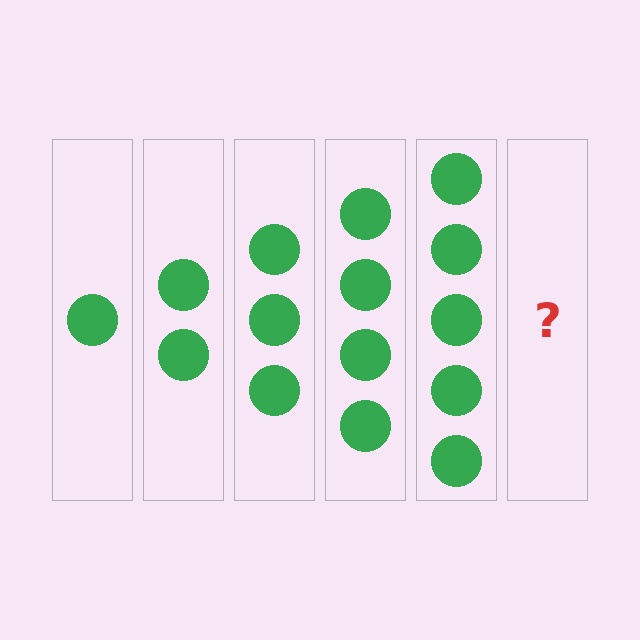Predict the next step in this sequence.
The next step is 6 circles.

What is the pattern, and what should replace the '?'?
The pattern is that each step adds one more circle. The '?' should be 6 circles.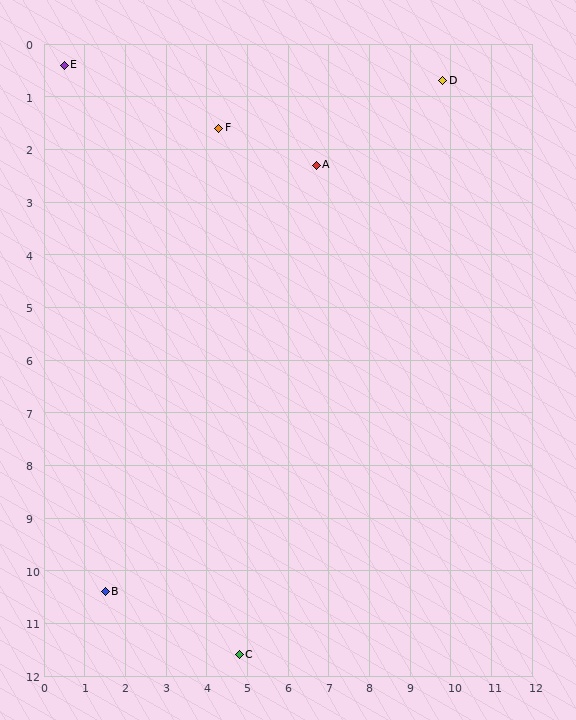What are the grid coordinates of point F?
Point F is at approximately (4.3, 1.6).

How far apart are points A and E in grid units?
Points A and E are about 6.5 grid units apart.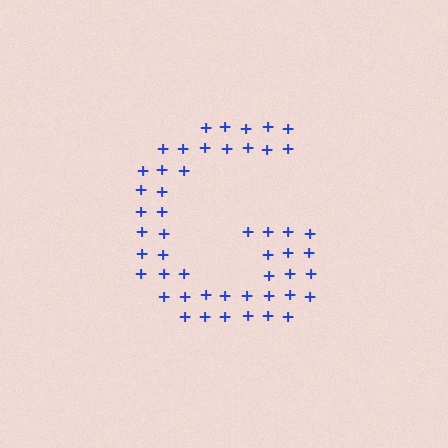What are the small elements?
The small elements are plus signs.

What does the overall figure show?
The overall figure shows the letter G.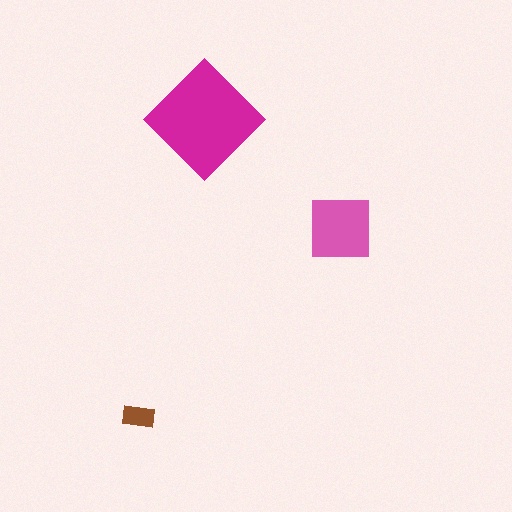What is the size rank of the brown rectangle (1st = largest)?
3rd.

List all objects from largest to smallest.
The magenta diamond, the pink square, the brown rectangle.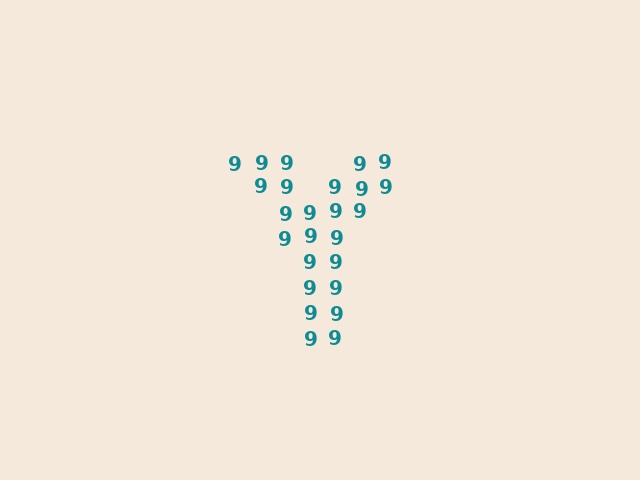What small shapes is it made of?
It is made of small digit 9's.